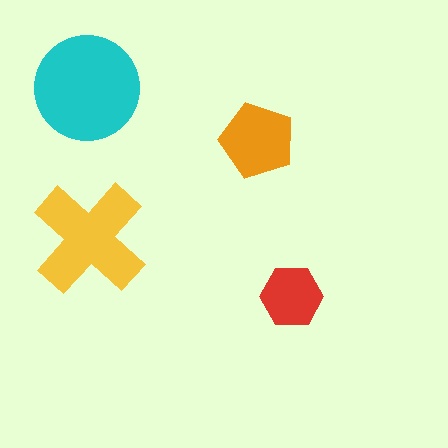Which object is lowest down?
The red hexagon is bottommost.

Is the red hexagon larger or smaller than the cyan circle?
Smaller.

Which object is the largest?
The cyan circle.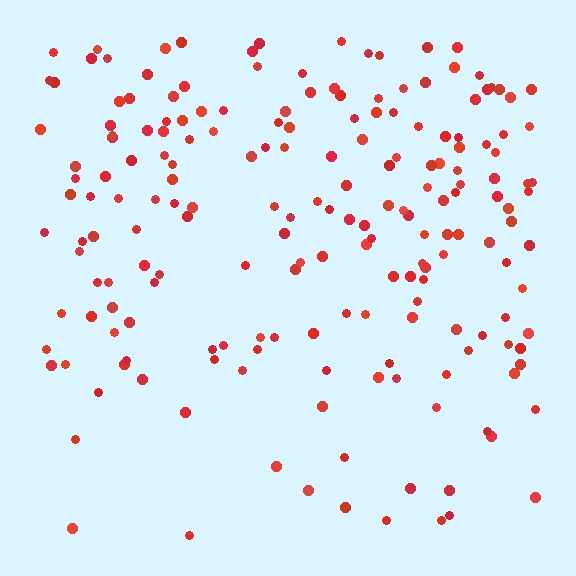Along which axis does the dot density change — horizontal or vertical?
Vertical.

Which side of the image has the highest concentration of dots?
The top.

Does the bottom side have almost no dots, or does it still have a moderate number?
Still a moderate number, just noticeably fewer than the top.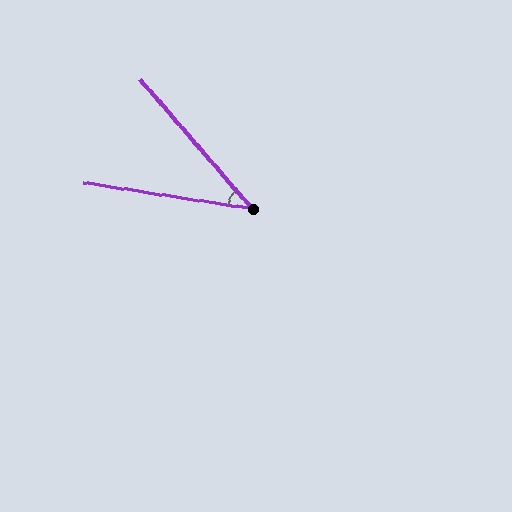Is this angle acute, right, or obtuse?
It is acute.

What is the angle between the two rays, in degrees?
Approximately 40 degrees.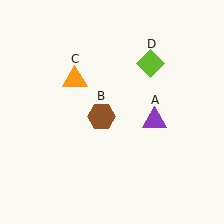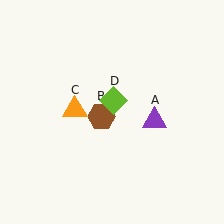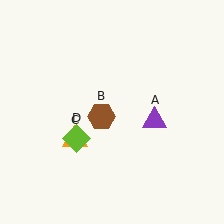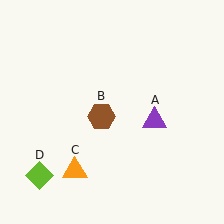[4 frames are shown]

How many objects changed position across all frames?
2 objects changed position: orange triangle (object C), lime diamond (object D).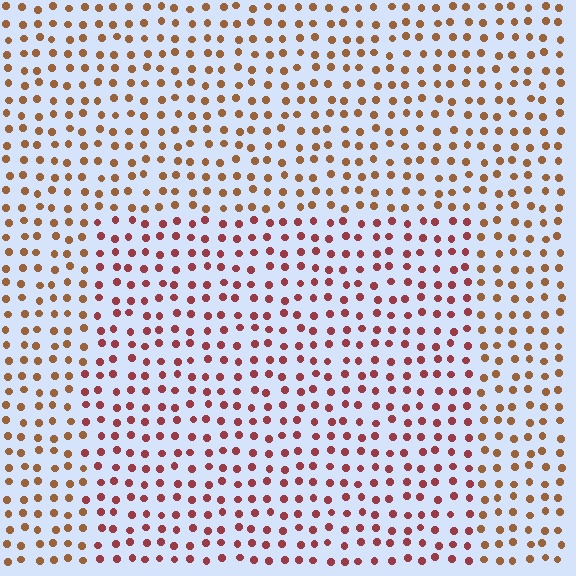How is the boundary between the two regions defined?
The boundary is defined purely by a slight shift in hue (about 33 degrees). Spacing, size, and orientation are identical on both sides.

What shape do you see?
I see a rectangle.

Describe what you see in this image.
The image is filled with small brown elements in a uniform arrangement. A rectangle-shaped region is visible where the elements are tinted to a slightly different hue, forming a subtle color boundary.